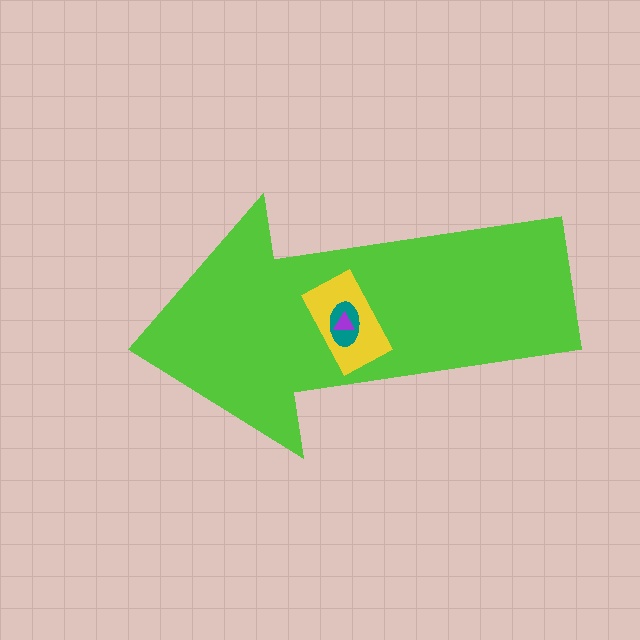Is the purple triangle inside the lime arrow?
Yes.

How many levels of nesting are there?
4.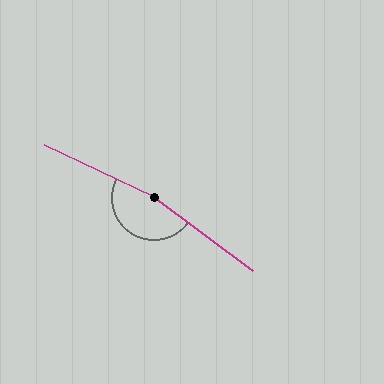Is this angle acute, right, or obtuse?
It is obtuse.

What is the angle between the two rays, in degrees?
Approximately 169 degrees.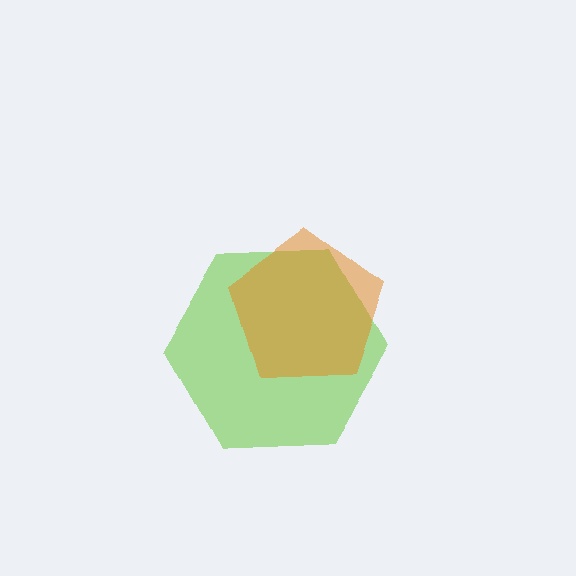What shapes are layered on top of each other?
The layered shapes are: a lime hexagon, an orange pentagon.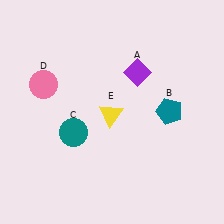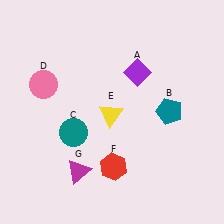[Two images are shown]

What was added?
A red hexagon (F), a magenta triangle (G) were added in Image 2.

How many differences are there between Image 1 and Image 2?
There are 2 differences between the two images.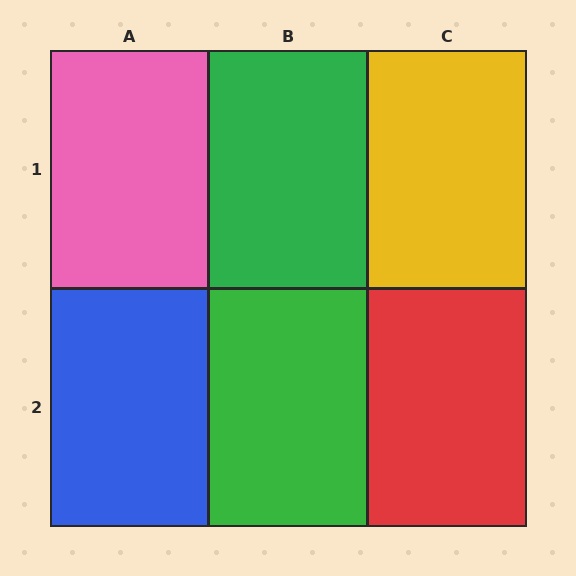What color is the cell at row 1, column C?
Yellow.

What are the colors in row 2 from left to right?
Blue, green, red.